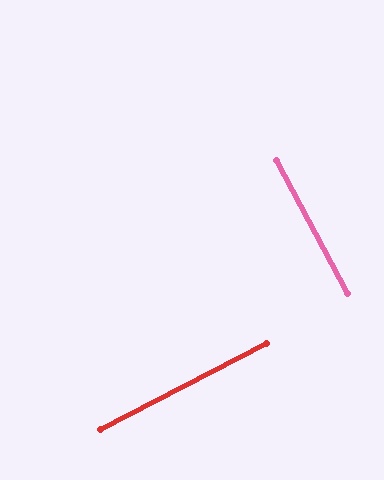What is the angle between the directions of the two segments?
Approximately 89 degrees.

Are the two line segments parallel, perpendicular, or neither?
Perpendicular — they meet at approximately 89°.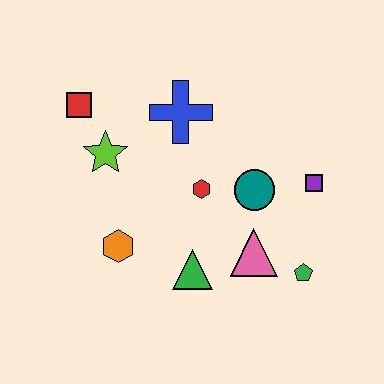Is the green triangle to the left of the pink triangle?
Yes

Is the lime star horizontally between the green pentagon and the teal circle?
No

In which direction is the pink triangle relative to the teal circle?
The pink triangle is below the teal circle.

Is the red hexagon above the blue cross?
No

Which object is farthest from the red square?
The green pentagon is farthest from the red square.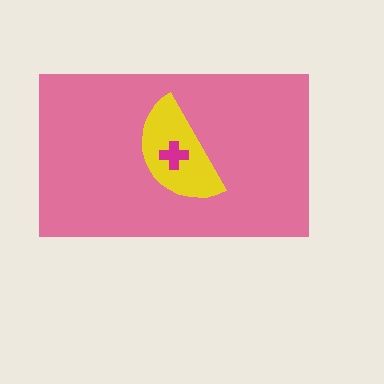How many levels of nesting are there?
3.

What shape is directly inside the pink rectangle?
The yellow semicircle.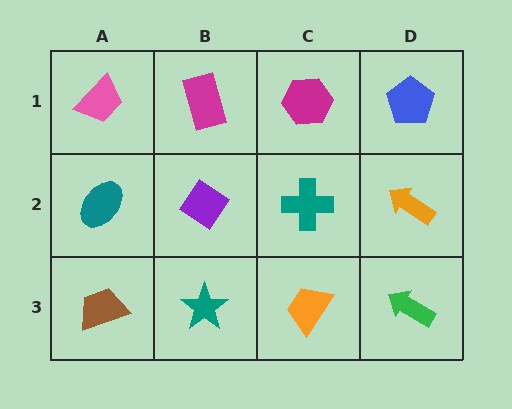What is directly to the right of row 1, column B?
A magenta hexagon.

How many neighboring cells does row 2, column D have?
3.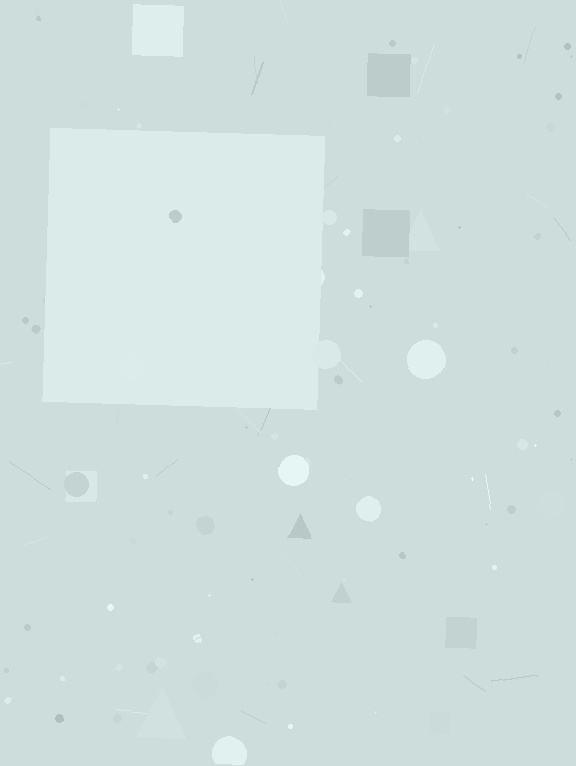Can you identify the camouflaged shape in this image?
The camouflaged shape is a square.